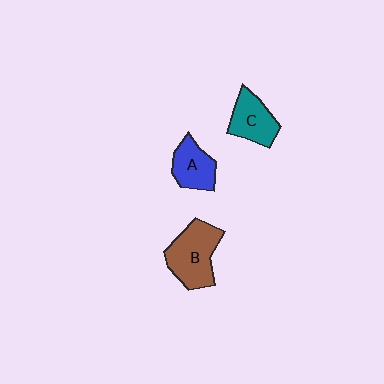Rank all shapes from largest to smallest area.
From largest to smallest: B (brown), C (teal), A (blue).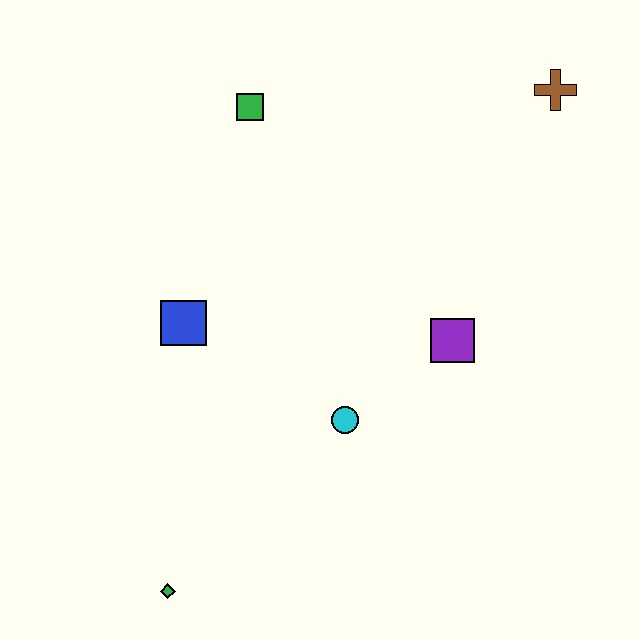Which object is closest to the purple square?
The cyan circle is closest to the purple square.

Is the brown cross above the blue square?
Yes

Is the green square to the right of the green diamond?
Yes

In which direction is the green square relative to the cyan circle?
The green square is above the cyan circle.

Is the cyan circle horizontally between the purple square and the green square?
Yes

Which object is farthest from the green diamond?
The brown cross is farthest from the green diamond.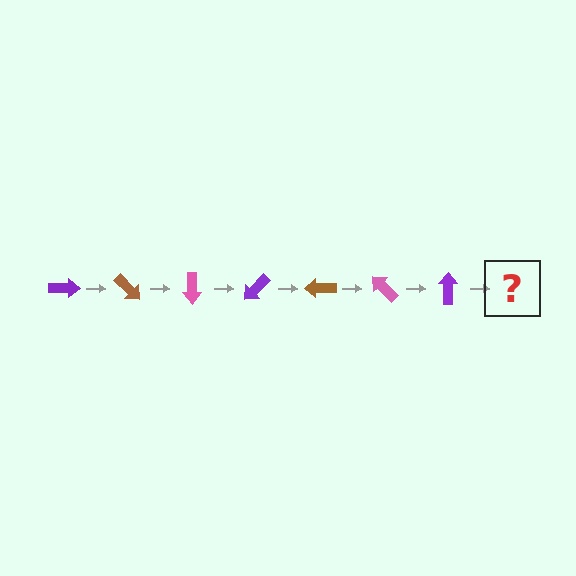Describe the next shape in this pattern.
It should be a brown arrow, rotated 315 degrees from the start.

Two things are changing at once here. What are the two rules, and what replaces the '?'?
The two rules are that it rotates 45 degrees each step and the color cycles through purple, brown, and pink. The '?' should be a brown arrow, rotated 315 degrees from the start.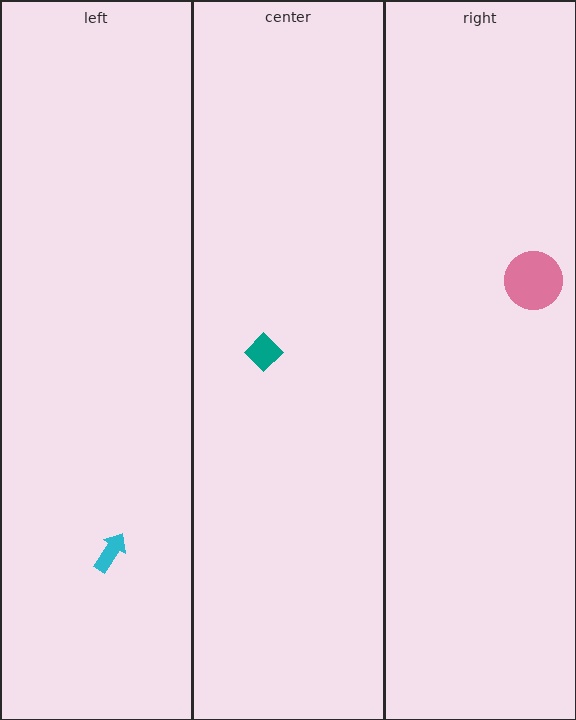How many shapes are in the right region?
1.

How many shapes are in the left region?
1.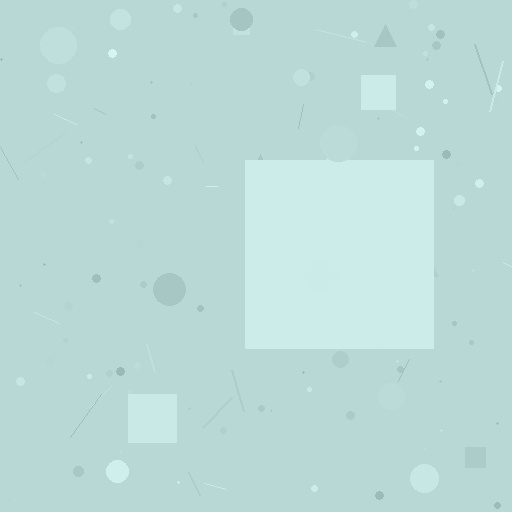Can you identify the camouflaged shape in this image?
The camouflaged shape is a square.